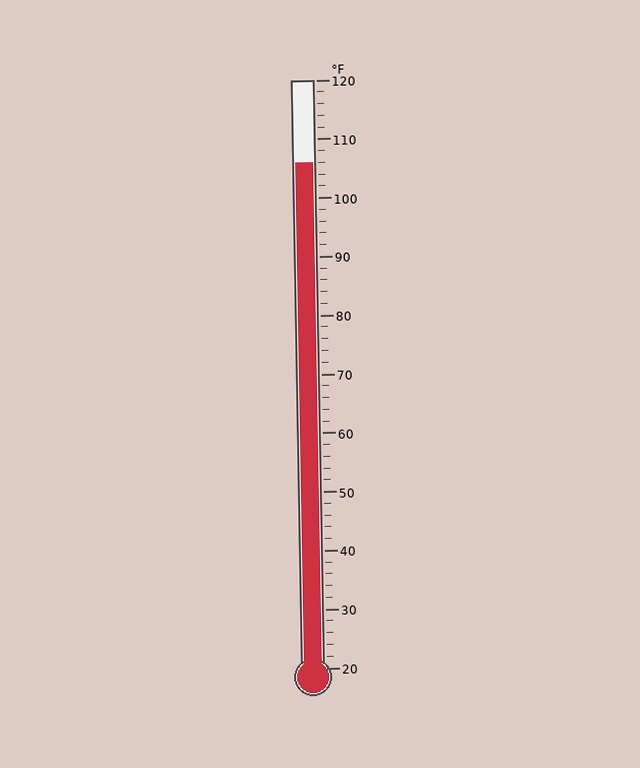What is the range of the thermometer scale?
The thermometer scale ranges from 20°F to 120°F.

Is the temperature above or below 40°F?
The temperature is above 40°F.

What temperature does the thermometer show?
The thermometer shows approximately 106°F.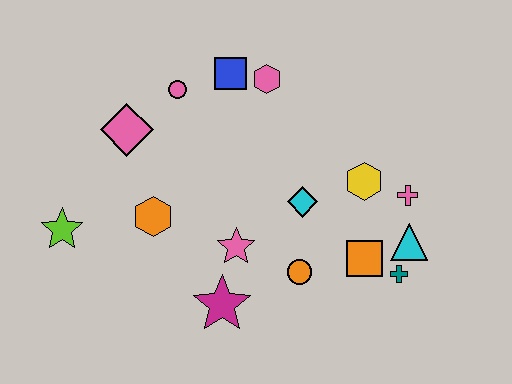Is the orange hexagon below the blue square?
Yes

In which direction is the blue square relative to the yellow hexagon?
The blue square is to the left of the yellow hexagon.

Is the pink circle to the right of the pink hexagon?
No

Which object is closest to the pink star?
The magenta star is closest to the pink star.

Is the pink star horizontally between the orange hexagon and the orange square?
Yes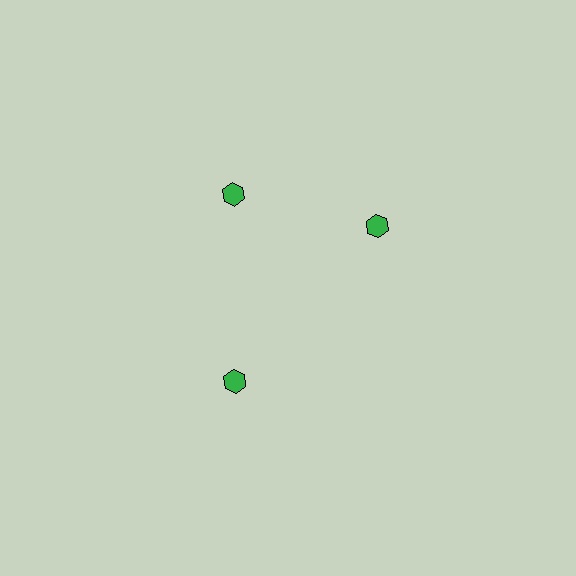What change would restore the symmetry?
The symmetry would be restored by rotating it back into even spacing with its neighbors so that all 3 hexagons sit at equal angles and equal distance from the center.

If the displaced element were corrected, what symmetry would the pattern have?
It would have 3-fold rotational symmetry — the pattern would map onto itself every 120 degrees.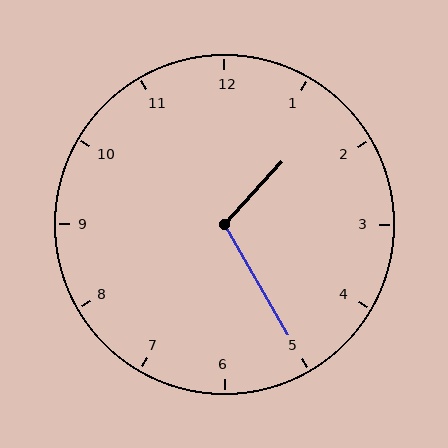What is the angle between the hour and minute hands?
Approximately 108 degrees.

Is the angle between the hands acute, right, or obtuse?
It is obtuse.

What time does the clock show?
1:25.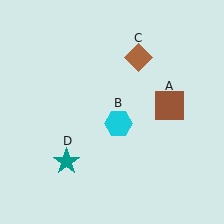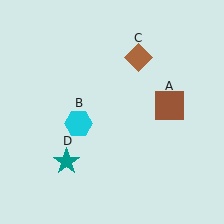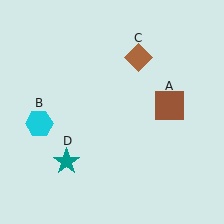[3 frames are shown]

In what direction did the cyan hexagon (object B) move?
The cyan hexagon (object B) moved left.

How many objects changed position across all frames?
1 object changed position: cyan hexagon (object B).